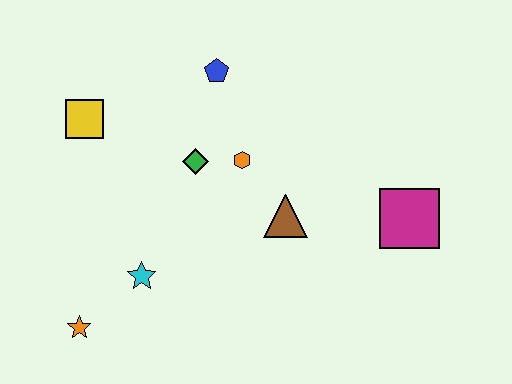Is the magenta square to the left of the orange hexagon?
No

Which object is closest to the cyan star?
The orange star is closest to the cyan star.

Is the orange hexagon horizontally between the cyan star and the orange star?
No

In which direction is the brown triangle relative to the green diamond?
The brown triangle is to the right of the green diamond.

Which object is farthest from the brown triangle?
The orange star is farthest from the brown triangle.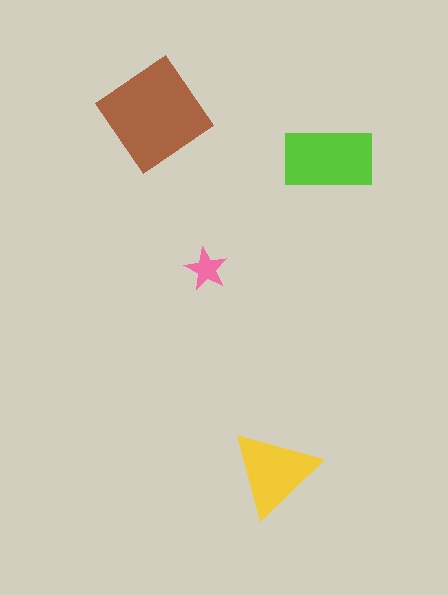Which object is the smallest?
The pink star.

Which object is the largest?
The brown diamond.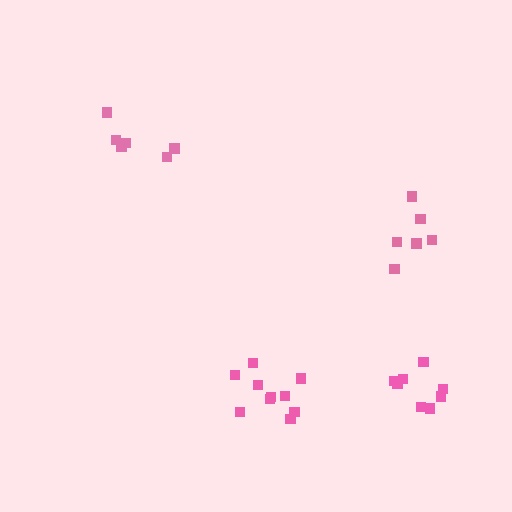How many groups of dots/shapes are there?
There are 4 groups.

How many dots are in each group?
Group 1: 6 dots, Group 2: 6 dots, Group 3: 8 dots, Group 4: 10 dots (30 total).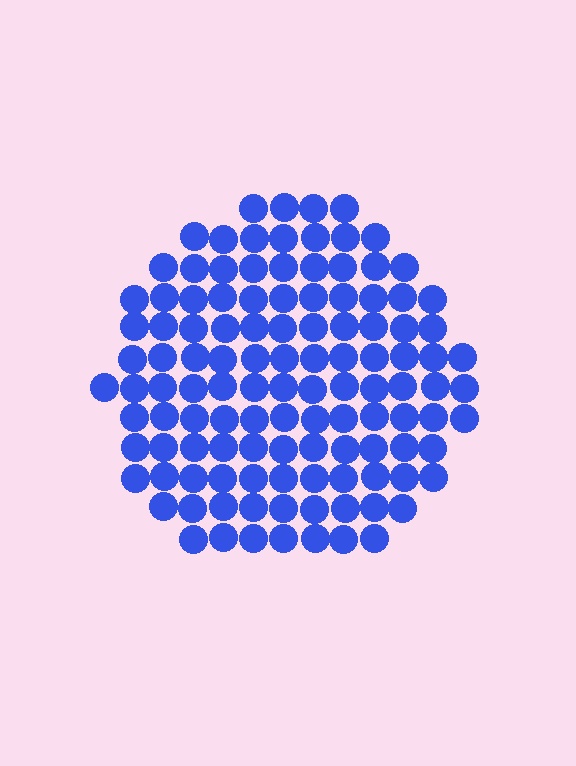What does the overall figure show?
The overall figure shows a circle.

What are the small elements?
The small elements are circles.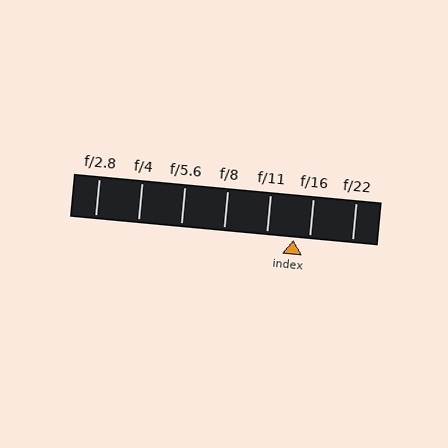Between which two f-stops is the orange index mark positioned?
The index mark is between f/11 and f/16.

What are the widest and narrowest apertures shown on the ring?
The widest aperture shown is f/2.8 and the narrowest is f/22.